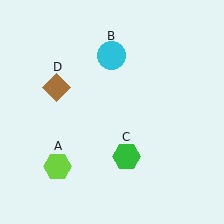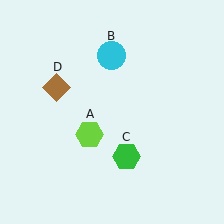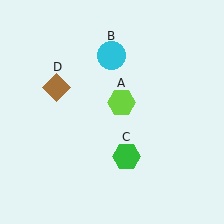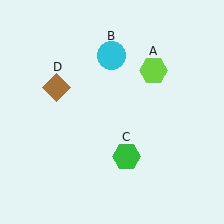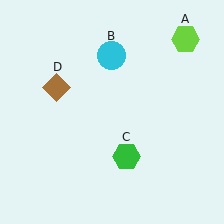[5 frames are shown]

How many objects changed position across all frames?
1 object changed position: lime hexagon (object A).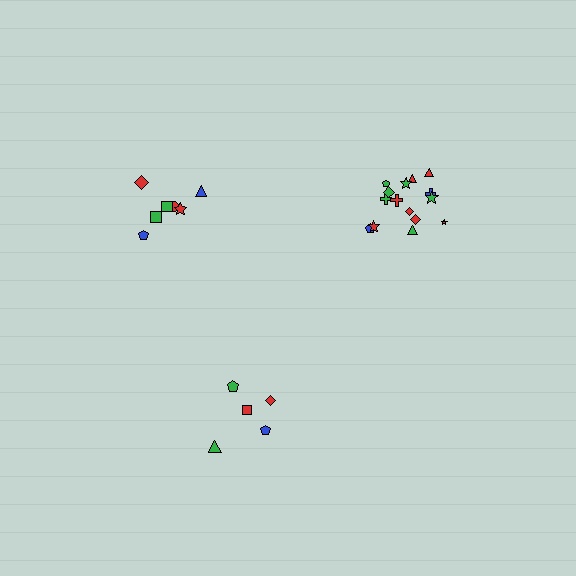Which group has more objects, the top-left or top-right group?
The top-right group.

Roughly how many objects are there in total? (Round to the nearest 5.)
Roughly 25 objects in total.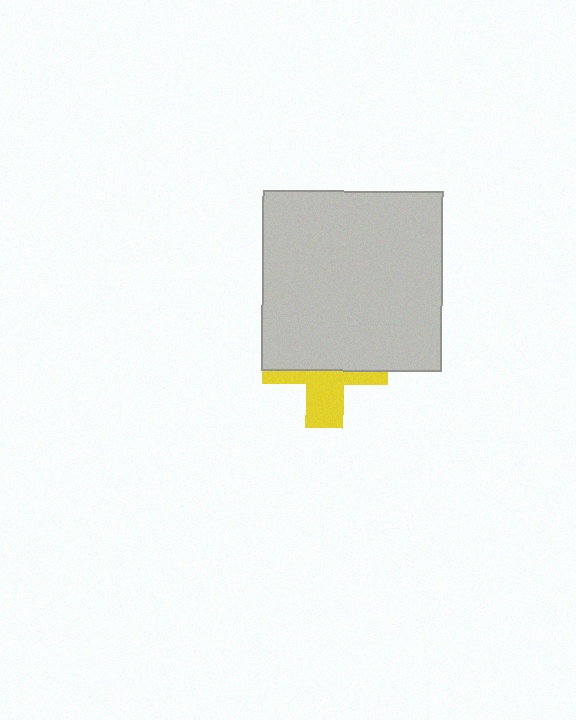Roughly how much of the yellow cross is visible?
A small part of it is visible (roughly 39%).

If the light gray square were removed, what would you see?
You would see the complete yellow cross.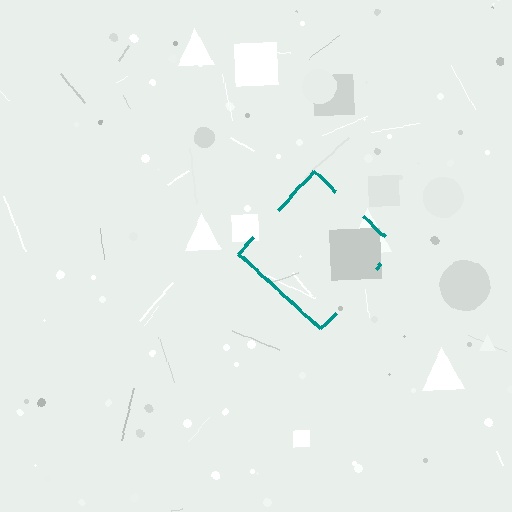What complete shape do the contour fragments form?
The contour fragments form a diamond.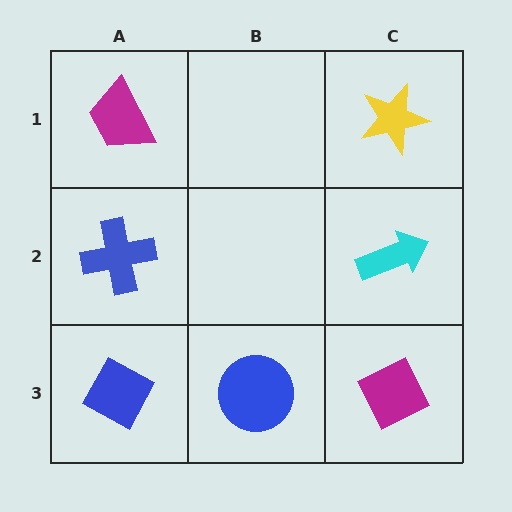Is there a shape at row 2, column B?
No, that cell is empty.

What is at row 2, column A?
A blue cross.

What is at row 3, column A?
A blue diamond.